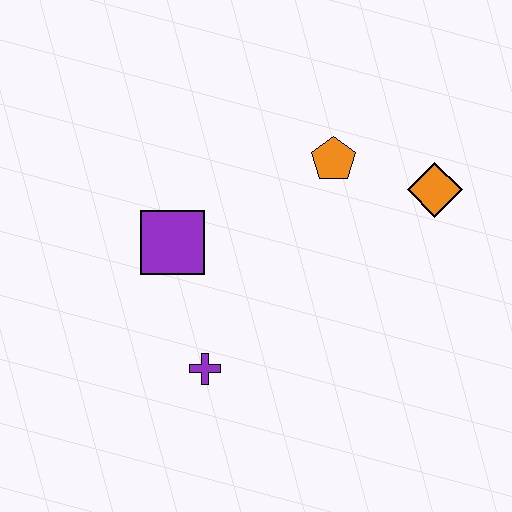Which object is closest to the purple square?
The purple cross is closest to the purple square.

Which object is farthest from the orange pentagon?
The purple cross is farthest from the orange pentagon.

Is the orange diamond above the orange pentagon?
No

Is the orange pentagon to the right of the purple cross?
Yes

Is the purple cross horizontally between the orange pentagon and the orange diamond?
No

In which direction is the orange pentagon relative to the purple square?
The orange pentagon is to the right of the purple square.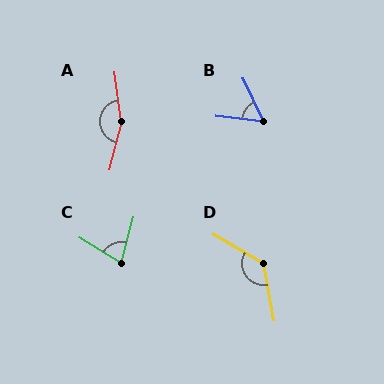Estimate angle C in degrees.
Approximately 74 degrees.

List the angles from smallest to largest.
B (59°), C (74°), D (130°), A (157°).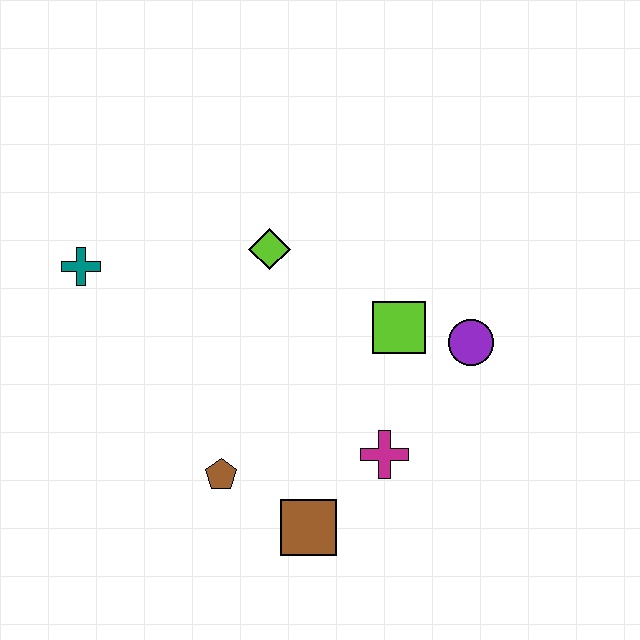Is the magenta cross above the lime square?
No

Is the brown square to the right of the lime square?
No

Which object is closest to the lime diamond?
The lime square is closest to the lime diamond.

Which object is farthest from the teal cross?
The purple circle is farthest from the teal cross.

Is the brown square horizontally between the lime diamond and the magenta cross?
Yes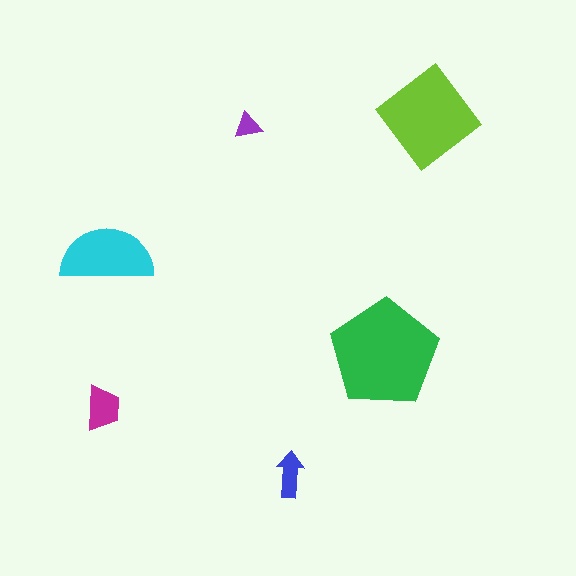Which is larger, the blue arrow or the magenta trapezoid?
The magenta trapezoid.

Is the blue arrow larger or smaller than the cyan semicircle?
Smaller.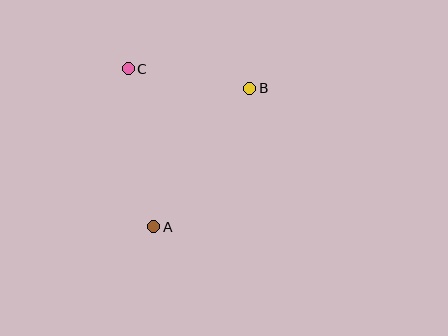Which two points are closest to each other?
Points B and C are closest to each other.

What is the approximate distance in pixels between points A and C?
The distance between A and C is approximately 160 pixels.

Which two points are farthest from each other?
Points A and B are farthest from each other.